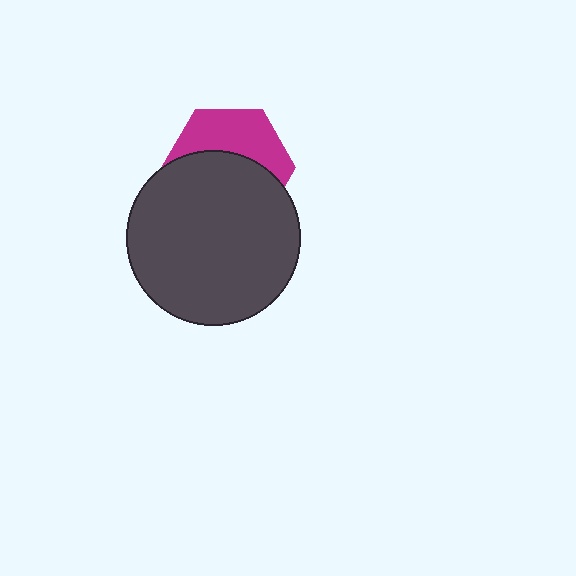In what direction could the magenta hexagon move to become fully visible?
The magenta hexagon could move up. That would shift it out from behind the dark gray circle entirely.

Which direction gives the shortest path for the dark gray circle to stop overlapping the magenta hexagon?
Moving down gives the shortest separation.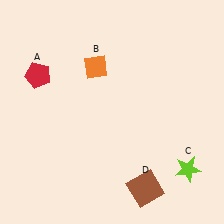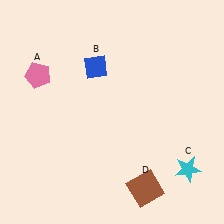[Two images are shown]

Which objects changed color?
A changed from red to pink. B changed from orange to blue. C changed from lime to cyan.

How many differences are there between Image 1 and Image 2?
There are 3 differences between the two images.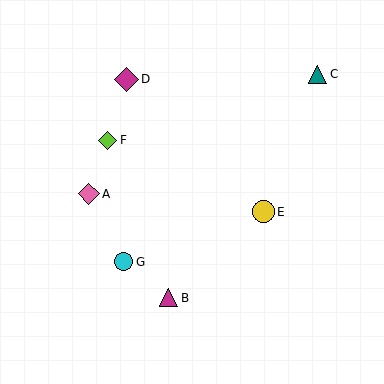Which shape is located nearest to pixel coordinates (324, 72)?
The teal triangle (labeled C) at (318, 74) is nearest to that location.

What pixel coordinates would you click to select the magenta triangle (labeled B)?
Click at (169, 298) to select the magenta triangle B.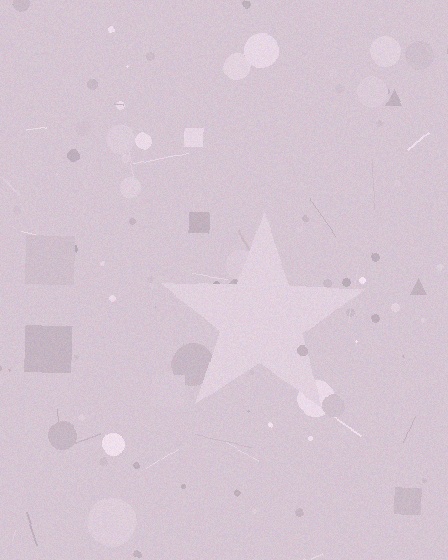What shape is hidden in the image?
A star is hidden in the image.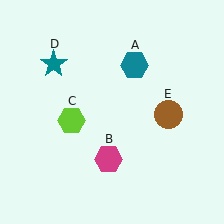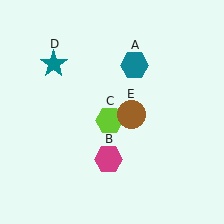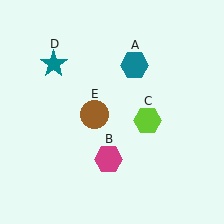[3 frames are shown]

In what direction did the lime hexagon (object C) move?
The lime hexagon (object C) moved right.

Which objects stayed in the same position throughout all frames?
Teal hexagon (object A) and magenta hexagon (object B) and teal star (object D) remained stationary.